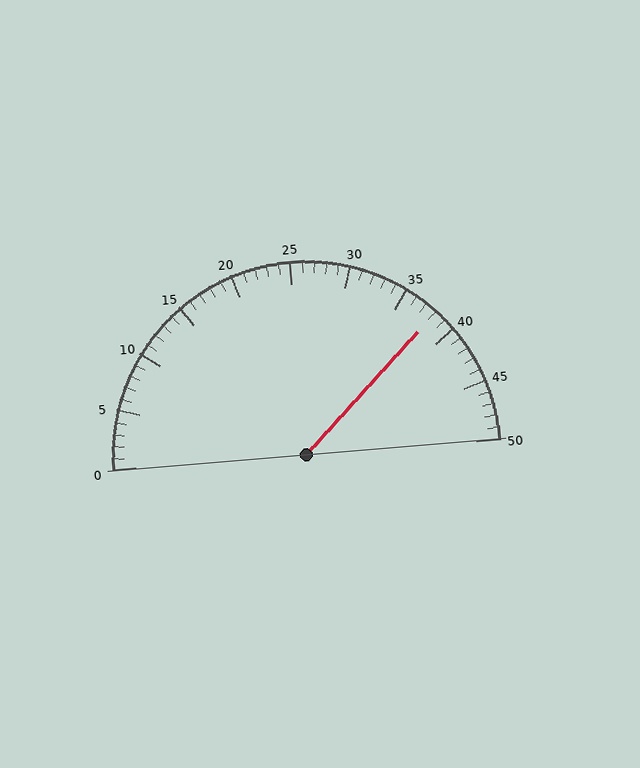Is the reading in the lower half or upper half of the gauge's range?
The reading is in the upper half of the range (0 to 50).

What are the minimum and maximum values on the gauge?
The gauge ranges from 0 to 50.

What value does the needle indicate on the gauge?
The needle indicates approximately 38.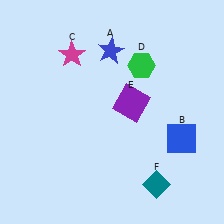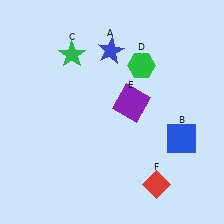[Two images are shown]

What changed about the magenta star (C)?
In Image 1, C is magenta. In Image 2, it changed to green.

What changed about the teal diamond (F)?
In Image 1, F is teal. In Image 2, it changed to red.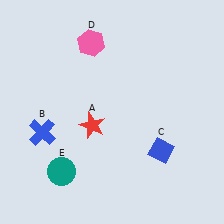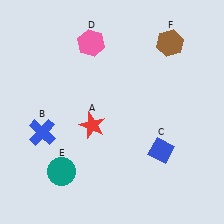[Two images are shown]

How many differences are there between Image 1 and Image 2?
There is 1 difference between the two images.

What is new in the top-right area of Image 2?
A brown hexagon (F) was added in the top-right area of Image 2.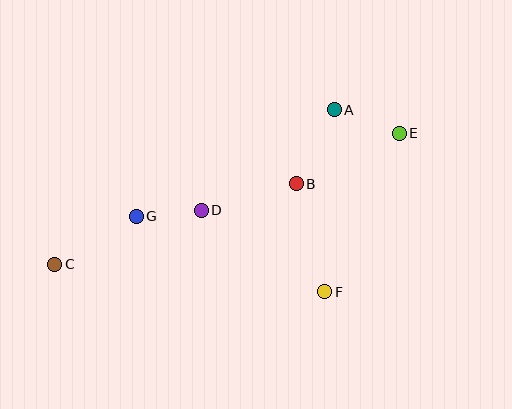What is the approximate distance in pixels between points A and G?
The distance between A and G is approximately 225 pixels.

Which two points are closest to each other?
Points D and G are closest to each other.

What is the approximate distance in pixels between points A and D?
The distance between A and D is approximately 167 pixels.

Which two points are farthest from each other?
Points C and E are farthest from each other.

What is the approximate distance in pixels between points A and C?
The distance between A and C is approximately 319 pixels.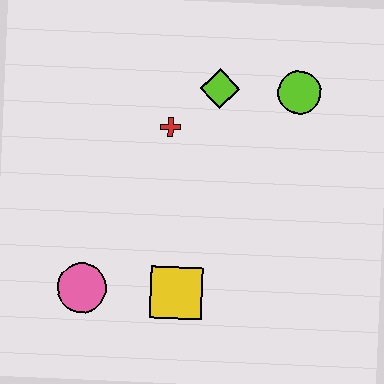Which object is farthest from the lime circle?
The pink circle is farthest from the lime circle.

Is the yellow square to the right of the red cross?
Yes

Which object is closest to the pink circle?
The yellow square is closest to the pink circle.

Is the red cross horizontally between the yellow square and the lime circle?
No